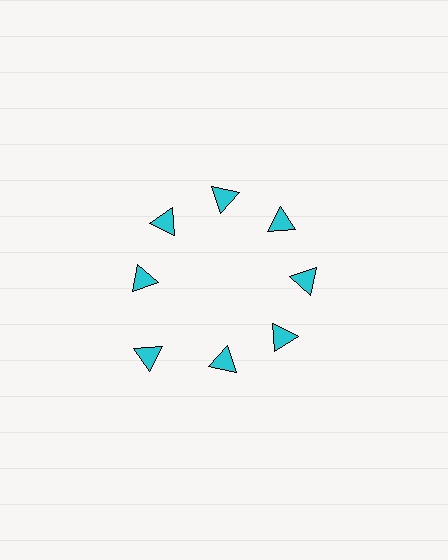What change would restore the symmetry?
The symmetry would be restored by moving it inward, back onto the ring so that all 8 triangles sit at equal angles and equal distance from the center.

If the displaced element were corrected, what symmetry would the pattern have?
It would have 8-fold rotational symmetry — the pattern would map onto itself every 45 degrees.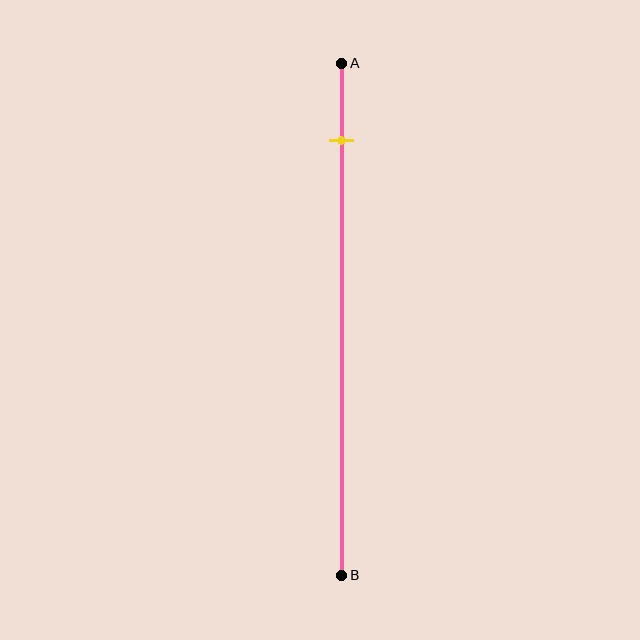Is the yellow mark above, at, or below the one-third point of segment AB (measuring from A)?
The yellow mark is above the one-third point of segment AB.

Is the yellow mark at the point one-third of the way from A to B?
No, the mark is at about 15% from A, not at the 33% one-third point.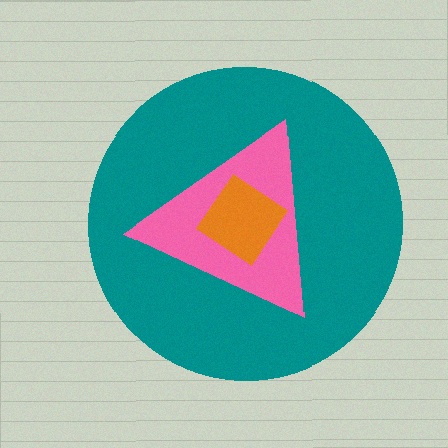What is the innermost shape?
The orange diamond.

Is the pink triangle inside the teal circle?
Yes.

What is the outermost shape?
The teal circle.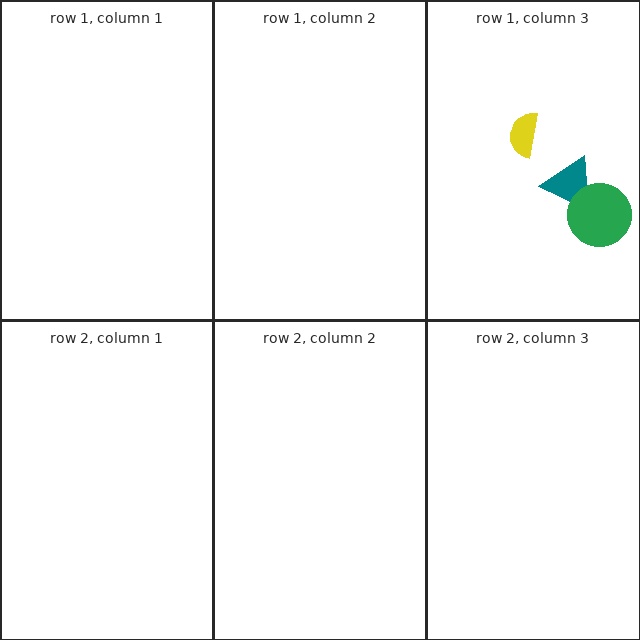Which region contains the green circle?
The row 1, column 3 region.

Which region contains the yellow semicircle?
The row 1, column 3 region.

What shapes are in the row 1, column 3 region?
The teal triangle, the yellow semicircle, the green circle.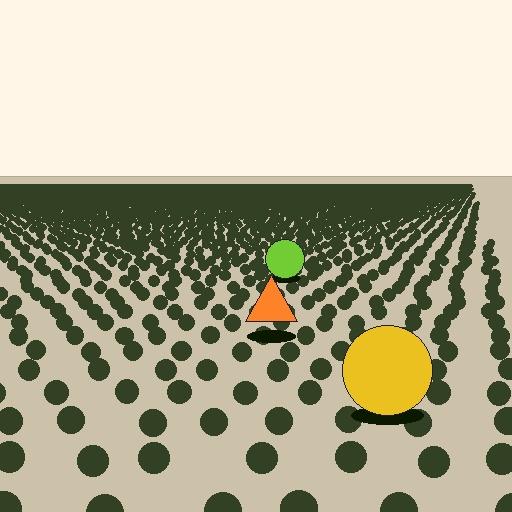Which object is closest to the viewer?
The yellow circle is closest. The texture marks near it are larger and more spread out.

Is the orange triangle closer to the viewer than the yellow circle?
No. The yellow circle is closer — you can tell from the texture gradient: the ground texture is coarser near it.